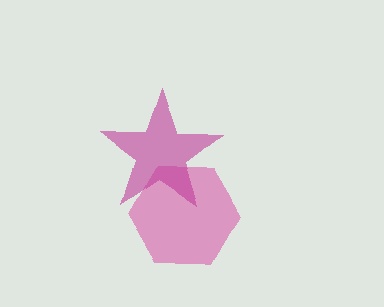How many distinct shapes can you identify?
There are 2 distinct shapes: a pink hexagon, a magenta star.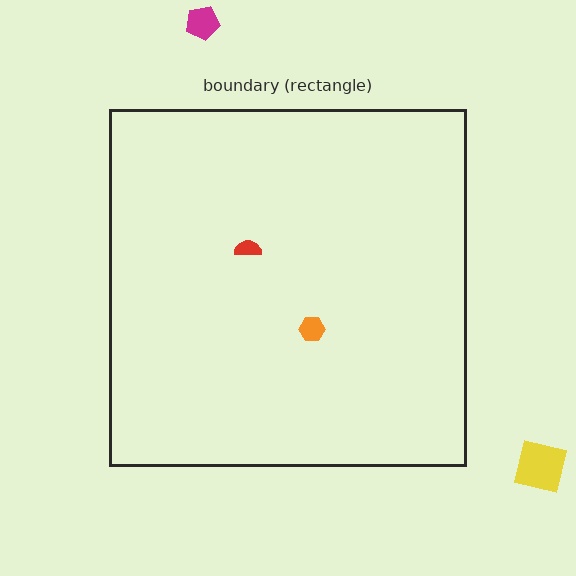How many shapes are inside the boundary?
2 inside, 2 outside.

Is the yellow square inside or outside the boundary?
Outside.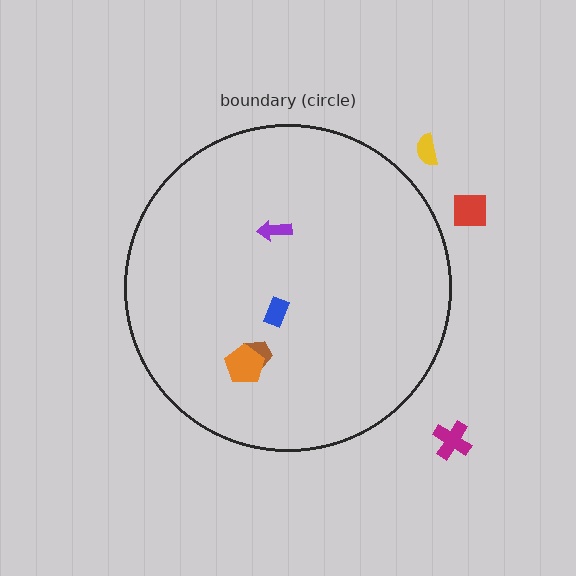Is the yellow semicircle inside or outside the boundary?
Outside.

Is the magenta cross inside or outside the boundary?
Outside.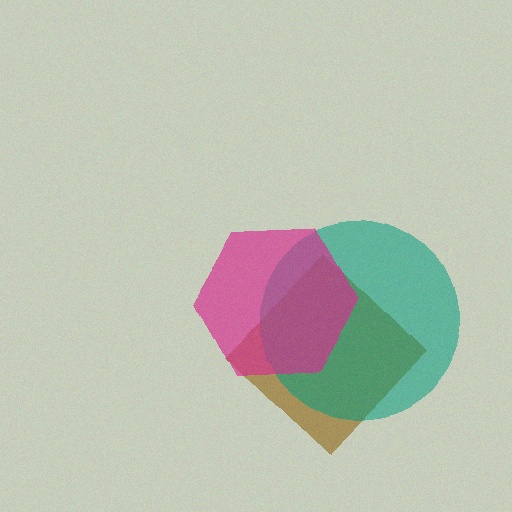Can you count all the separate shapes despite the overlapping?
Yes, there are 3 separate shapes.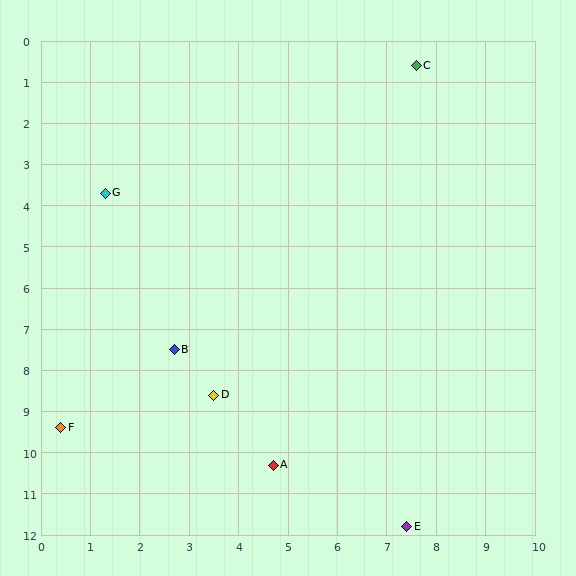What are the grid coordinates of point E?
Point E is at approximately (7.4, 11.8).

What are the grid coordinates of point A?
Point A is at approximately (4.7, 10.3).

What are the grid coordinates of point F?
Point F is at approximately (0.4, 9.4).